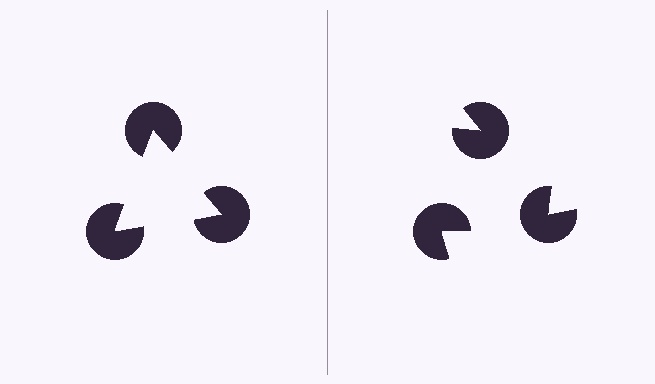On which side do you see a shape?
An illusory triangle appears on the left side. On the right side the wedge cuts are rotated, so no coherent shape forms.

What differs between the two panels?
The pac-man discs are positioned identically on both sides; only the wedge orientations differ. On the left they align to a triangle; on the right they are misaligned.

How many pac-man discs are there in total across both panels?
6 — 3 on each side.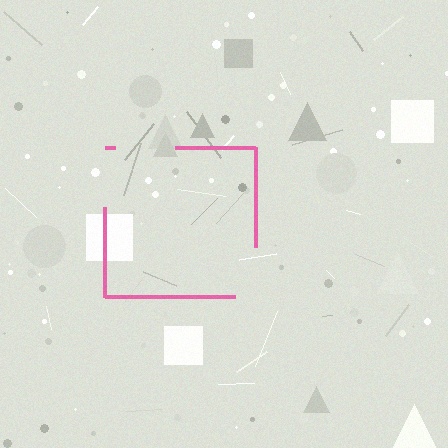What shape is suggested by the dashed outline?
The dashed outline suggests a square.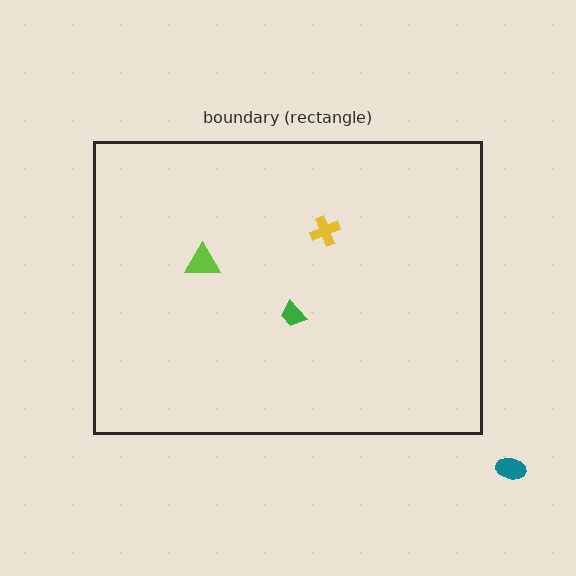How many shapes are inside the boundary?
3 inside, 1 outside.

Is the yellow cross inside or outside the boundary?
Inside.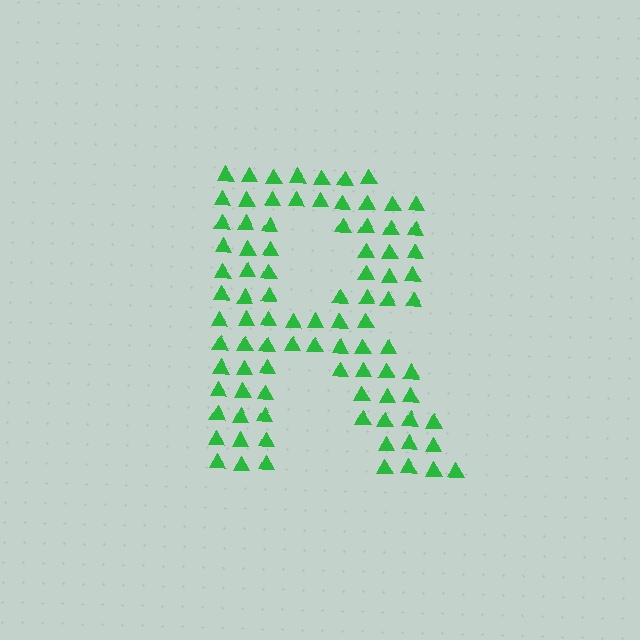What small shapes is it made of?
It is made of small triangles.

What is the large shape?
The large shape is the letter R.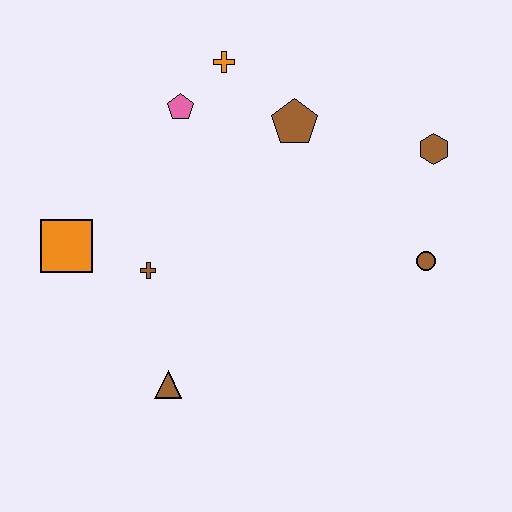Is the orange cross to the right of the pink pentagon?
Yes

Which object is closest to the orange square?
The brown cross is closest to the orange square.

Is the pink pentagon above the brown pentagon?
Yes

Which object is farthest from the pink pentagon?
The brown circle is farthest from the pink pentagon.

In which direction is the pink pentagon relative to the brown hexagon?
The pink pentagon is to the left of the brown hexagon.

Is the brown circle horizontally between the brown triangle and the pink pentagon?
No